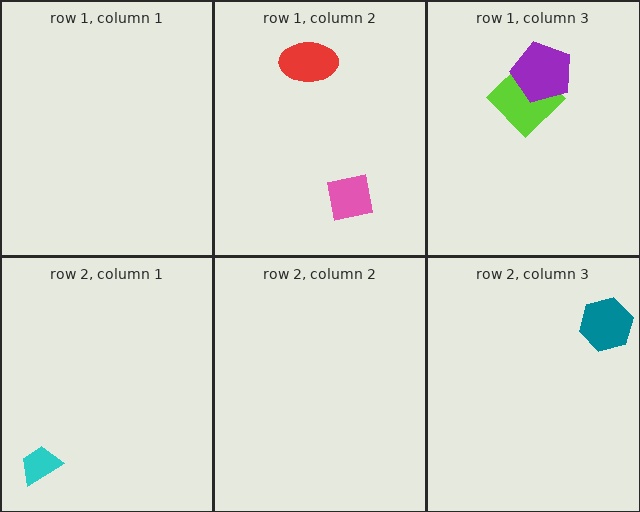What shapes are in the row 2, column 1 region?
The cyan trapezoid.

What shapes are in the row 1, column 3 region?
The lime diamond, the purple pentagon.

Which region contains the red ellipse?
The row 1, column 2 region.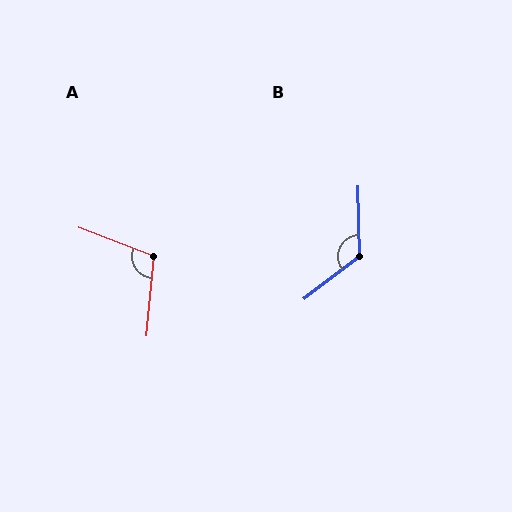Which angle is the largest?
B, at approximately 126 degrees.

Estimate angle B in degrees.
Approximately 126 degrees.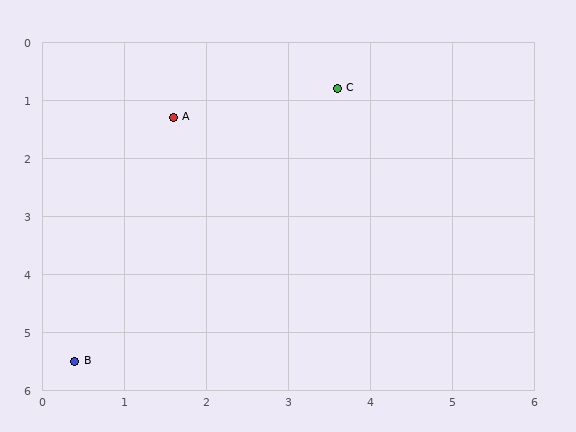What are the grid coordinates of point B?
Point B is at approximately (0.4, 5.5).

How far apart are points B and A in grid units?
Points B and A are about 4.4 grid units apart.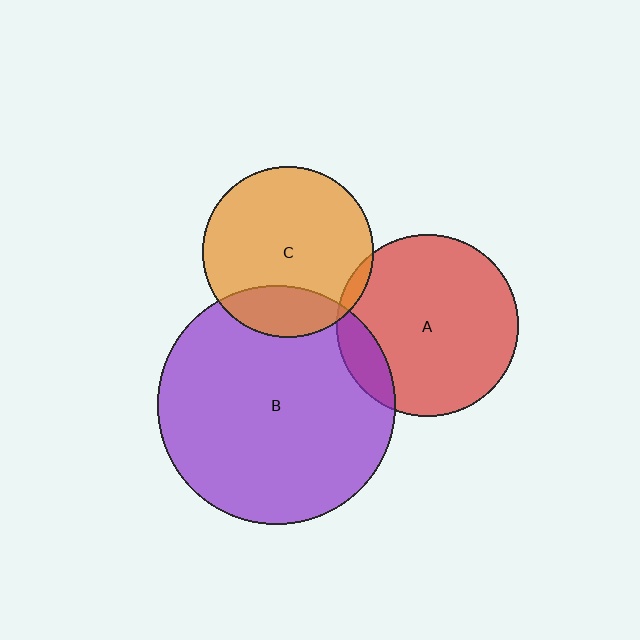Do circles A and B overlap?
Yes.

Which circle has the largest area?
Circle B (purple).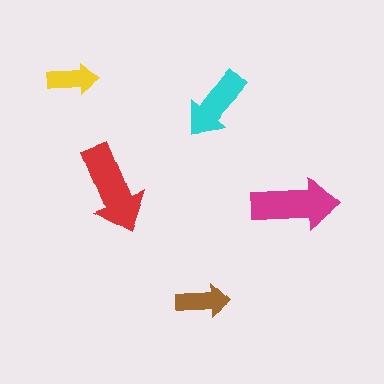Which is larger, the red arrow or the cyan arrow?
The red one.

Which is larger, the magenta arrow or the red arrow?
The red one.